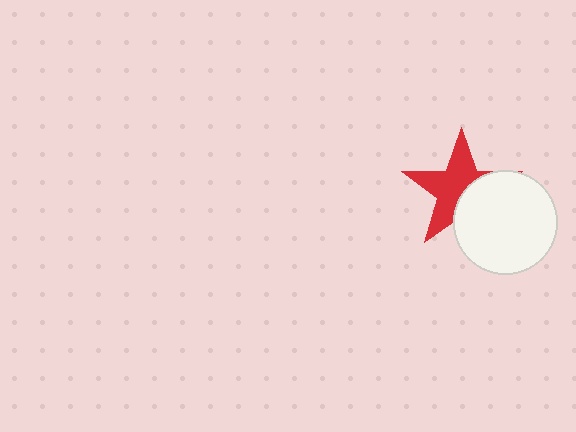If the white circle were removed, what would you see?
You would see the complete red star.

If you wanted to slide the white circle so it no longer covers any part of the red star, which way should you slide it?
Slide it toward the lower-right — that is the most direct way to separate the two shapes.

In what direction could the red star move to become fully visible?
The red star could move toward the upper-left. That would shift it out from behind the white circle entirely.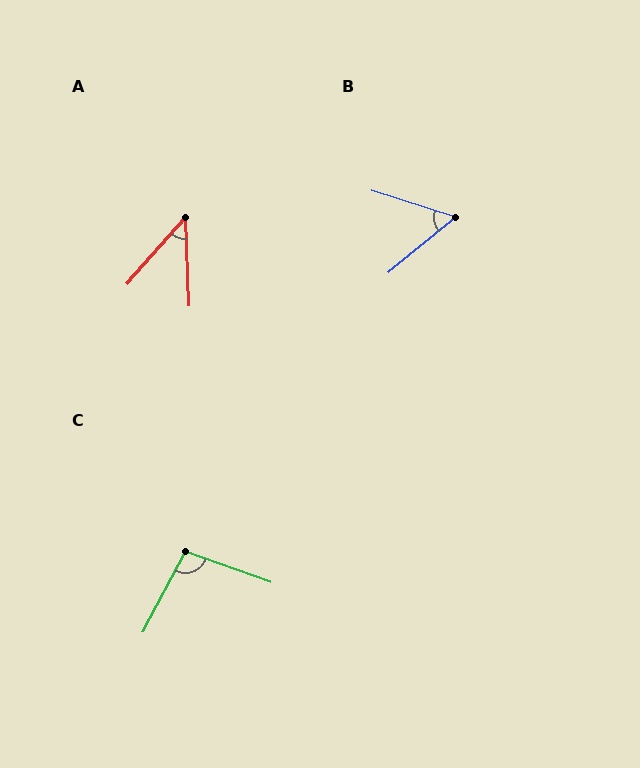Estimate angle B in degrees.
Approximately 57 degrees.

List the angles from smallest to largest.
A (44°), B (57°), C (98°).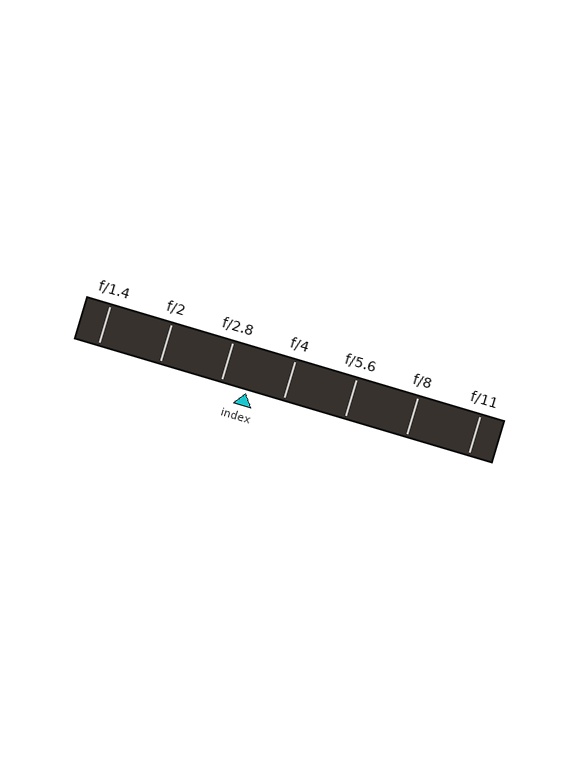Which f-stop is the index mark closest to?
The index mark is closest to f/2.8.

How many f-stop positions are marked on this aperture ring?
There are 7 f-stop positions marked.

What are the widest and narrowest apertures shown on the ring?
The widest aperture shown is f/1.4 and the narrowest is f/11.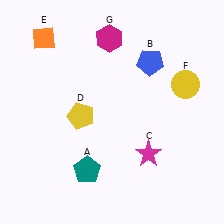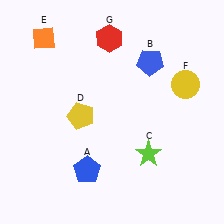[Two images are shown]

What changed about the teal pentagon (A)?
In Image 1, A is teal. In Image 2, it changed to blue.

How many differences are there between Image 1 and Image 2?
There are 3 differences between the two images.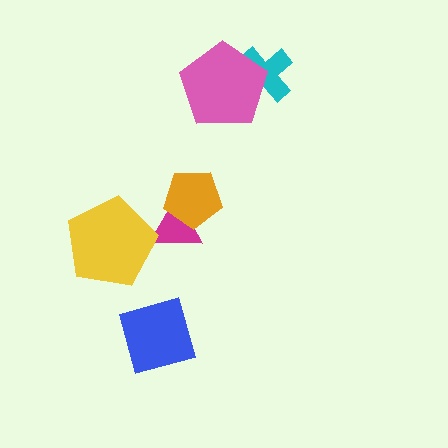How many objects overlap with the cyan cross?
1 object overlaps with the cyan cross.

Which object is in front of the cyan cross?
The pink pentagon is in front of the cyan cross.